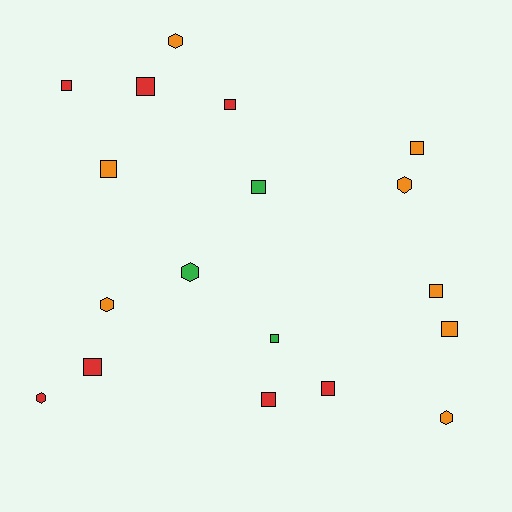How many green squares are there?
There are 2 green squares.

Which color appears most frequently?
Orange, with 8 objects.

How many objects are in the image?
There are 18 objects.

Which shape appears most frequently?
Square, with 12 objects.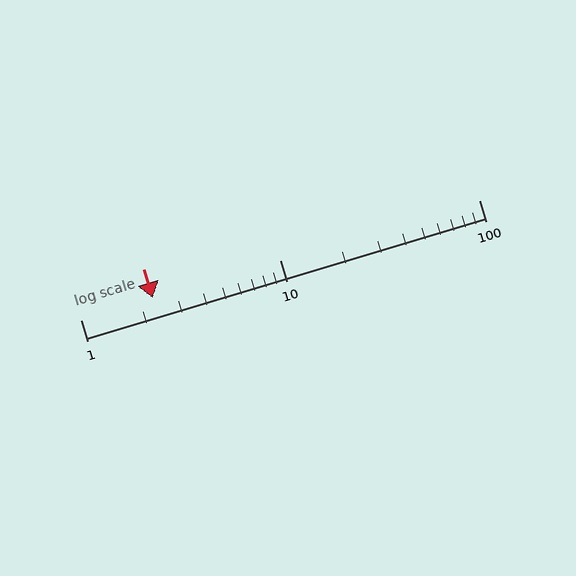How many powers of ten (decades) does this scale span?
The scale spans 2 decades, from 1 to 100.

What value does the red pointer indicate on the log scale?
The pointer indicates approximately 2.3.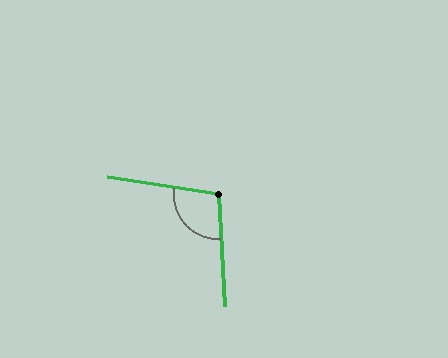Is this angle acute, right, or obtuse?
It is obtuse.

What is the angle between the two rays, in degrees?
Approximately 102 degrees.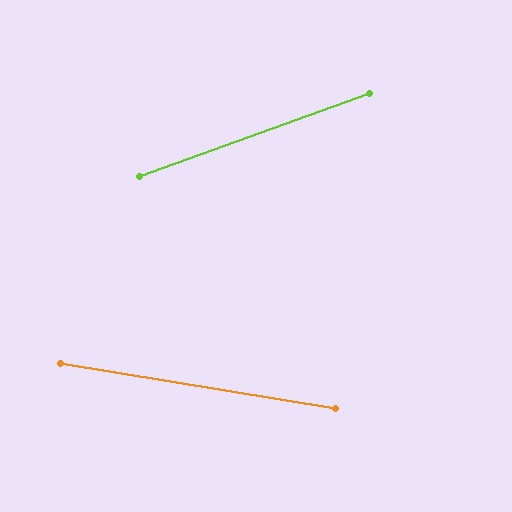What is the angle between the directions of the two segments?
Approximately 29 degrees.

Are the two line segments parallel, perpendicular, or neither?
Neither parallel nor perpendicular — they differ by about 29°.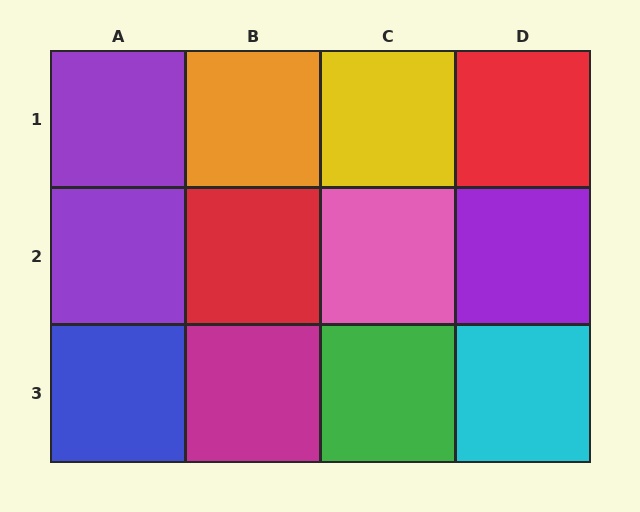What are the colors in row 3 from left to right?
Blue, magenta, green, cyan.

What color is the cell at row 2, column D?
Purple.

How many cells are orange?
1 cell is orange.